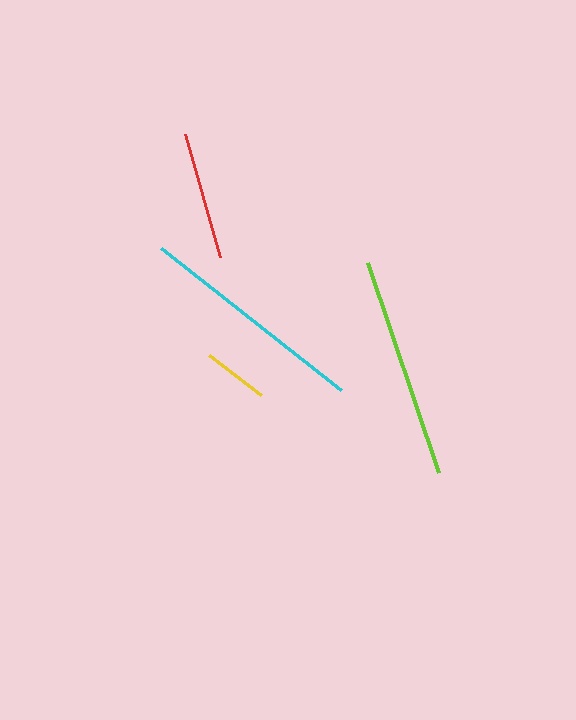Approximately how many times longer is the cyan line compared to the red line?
The cyan line is approximately 1.8 times the length of the red line.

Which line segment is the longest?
The cyan line is the longest at approximately 229 pixels.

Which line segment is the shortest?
The yellow line is the shortest at approximately 66 pixels.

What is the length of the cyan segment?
The cyan segment is approximately 229 pixels long.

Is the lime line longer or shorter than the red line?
The lime line is longer than the red line.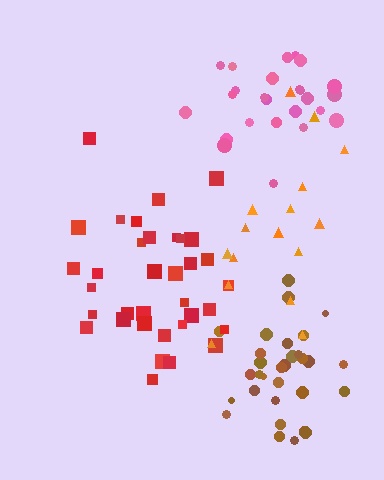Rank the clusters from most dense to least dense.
pink, brown, red, orange.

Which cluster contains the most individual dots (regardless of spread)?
Red (35).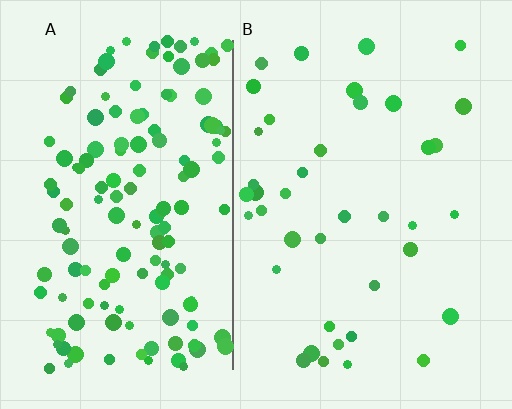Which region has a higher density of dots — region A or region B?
A (the left).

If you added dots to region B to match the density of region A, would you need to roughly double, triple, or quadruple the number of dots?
Approximately quadruple.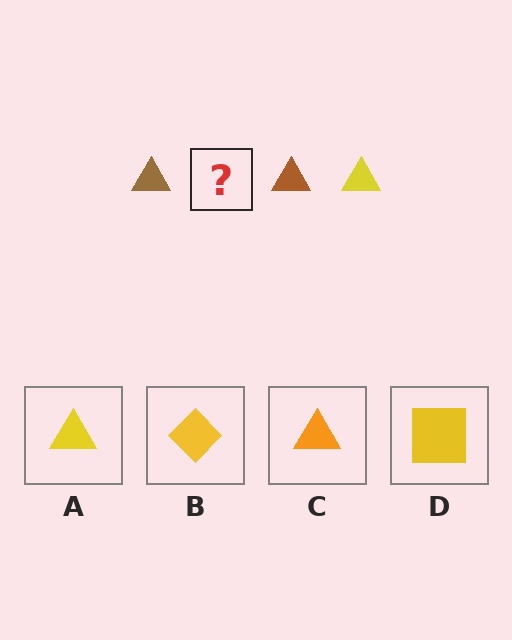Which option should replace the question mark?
Option A.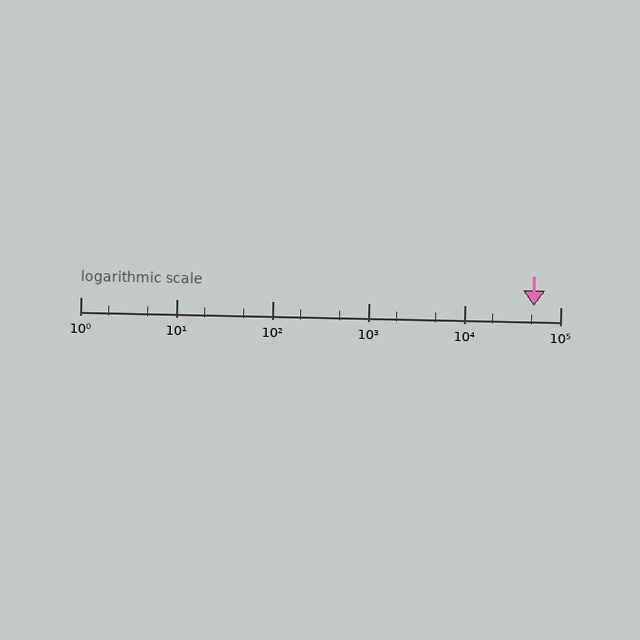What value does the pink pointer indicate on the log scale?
The pointer indicates approximately 53000.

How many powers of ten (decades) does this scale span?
The scale spans 5 decades, from 1 to 100000.